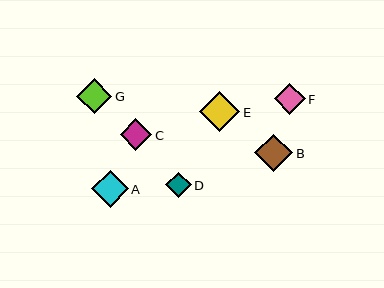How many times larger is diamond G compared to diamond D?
Diamond G is approximately 1.4 times the size of diamond D.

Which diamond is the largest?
Diamond E is the largest with a size of approximately 40 pixels.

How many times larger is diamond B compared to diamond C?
Diamond B is approximately 1.2 times the size of diamond C.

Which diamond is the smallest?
Diamond D is the smallest with a size of approximately 25 pixels.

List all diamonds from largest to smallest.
From largest to smallest: E, B, A, G, C, F, D.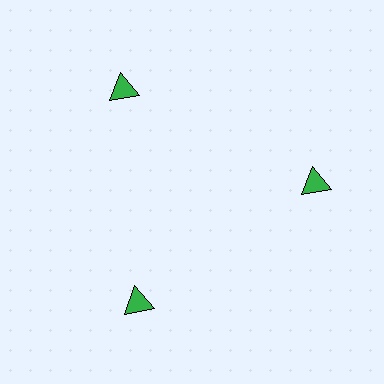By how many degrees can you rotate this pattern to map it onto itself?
The pattern maps onto itself every 120 degrees of rotation.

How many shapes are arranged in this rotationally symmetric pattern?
There are 3 shapes, arranged in 3 groups of 1.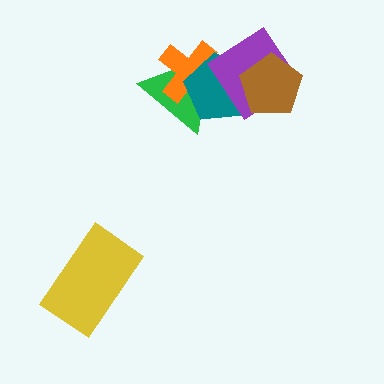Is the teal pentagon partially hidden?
Yes, it is partially covered by another shape.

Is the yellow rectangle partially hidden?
No, no other shape covers it.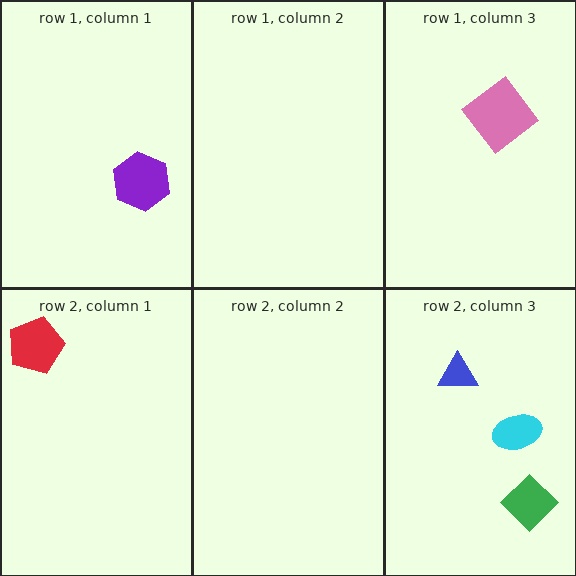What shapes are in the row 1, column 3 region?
The pink diamond.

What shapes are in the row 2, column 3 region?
The green diamond, the cyan ellipse, the blue triangle.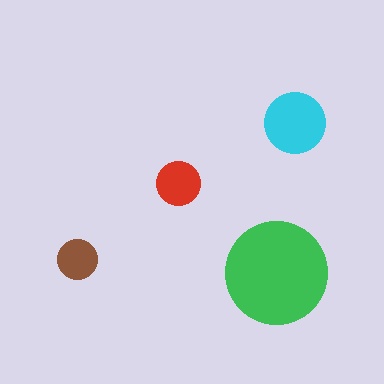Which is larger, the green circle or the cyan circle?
The green one.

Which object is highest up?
The cyan circle is topmost.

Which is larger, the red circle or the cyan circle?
The cyan one.